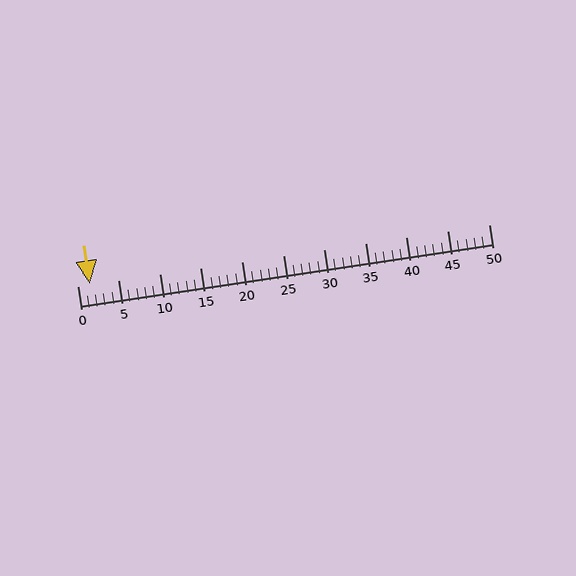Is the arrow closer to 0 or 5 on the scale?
The arrow is closer to 0.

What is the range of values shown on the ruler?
The ruler shows values from 0 to 50.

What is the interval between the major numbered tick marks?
The major tick marks are spaced 5 units apart.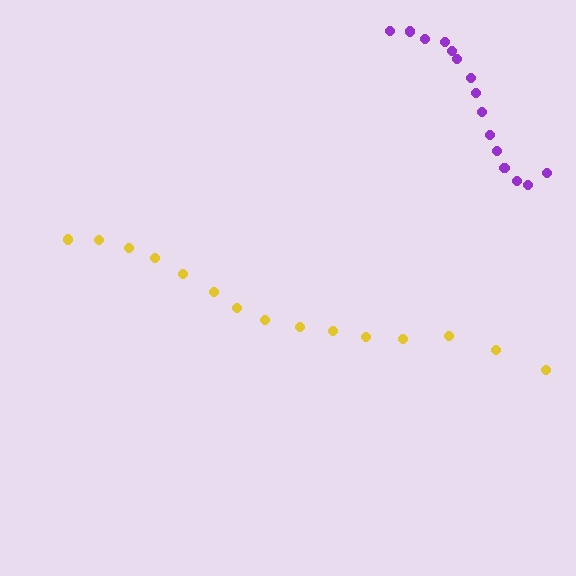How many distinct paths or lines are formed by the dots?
There are 2 distinct paths.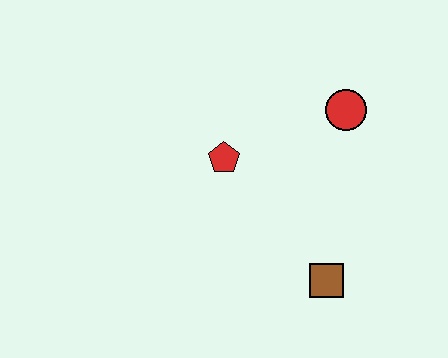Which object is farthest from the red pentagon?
The brown square is farthest from the red pentagon.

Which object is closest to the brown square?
The red pentagon is closest to the brown square.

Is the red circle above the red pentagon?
Yes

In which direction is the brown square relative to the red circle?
The brown square is below the red circle.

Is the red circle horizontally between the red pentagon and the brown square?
No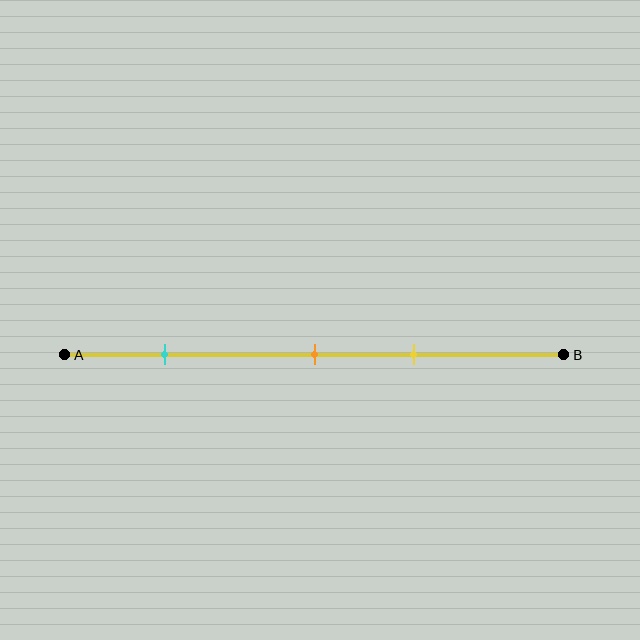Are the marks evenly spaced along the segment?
No, the marks are not evenly spaced.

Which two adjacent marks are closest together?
The orange and yellow marks are the closest adjacent pair.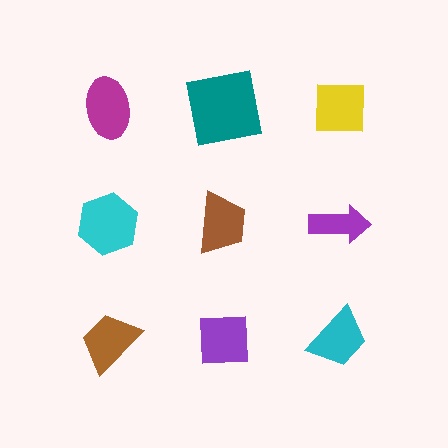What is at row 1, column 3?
A yellow square.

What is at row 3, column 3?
A cyan trapezoid.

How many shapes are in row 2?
3 shapes.